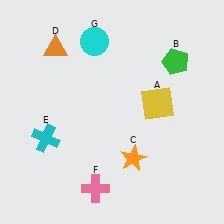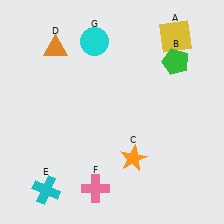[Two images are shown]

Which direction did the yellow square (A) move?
The yellow square (A) moved up.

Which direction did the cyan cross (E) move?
The cyan cross (E) moved down.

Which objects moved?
The objects that moved are: the yellow square (A), the cyan cross (E).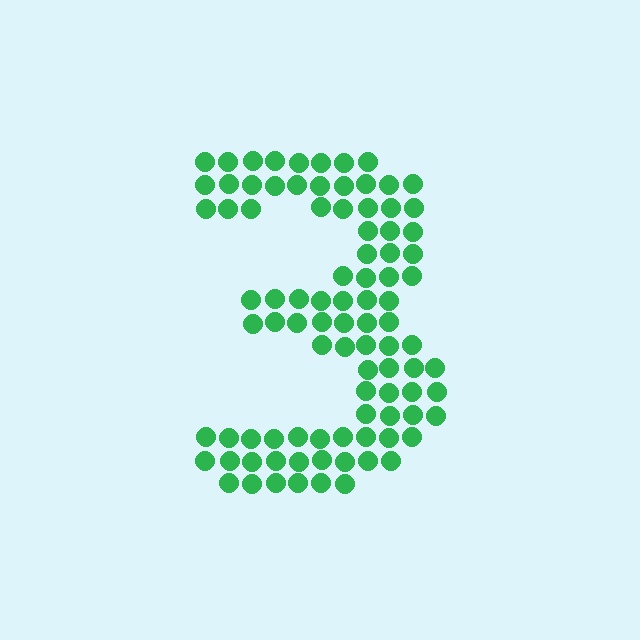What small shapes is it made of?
It is made of small circles.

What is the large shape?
The large shape is the digit 3.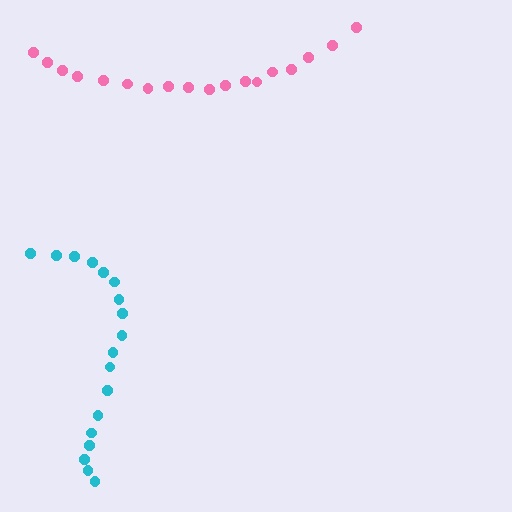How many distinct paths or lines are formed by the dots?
There are 2 distinct paths.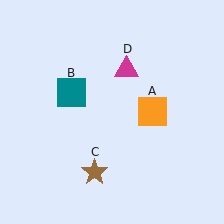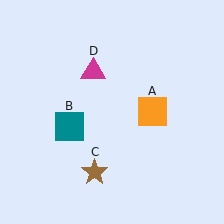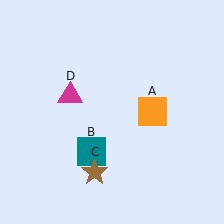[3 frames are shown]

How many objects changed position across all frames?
2 objects changed position: teal square (object B), magenta triangle (object D).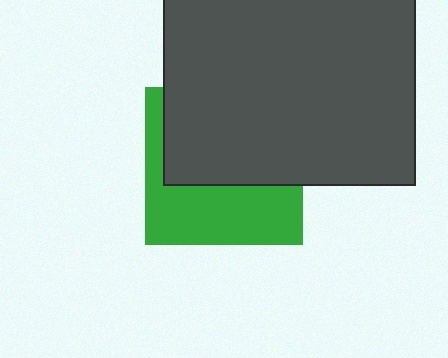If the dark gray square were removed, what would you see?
You would see the complete green square.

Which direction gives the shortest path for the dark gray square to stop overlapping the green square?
Moving up gives the shortest separation.